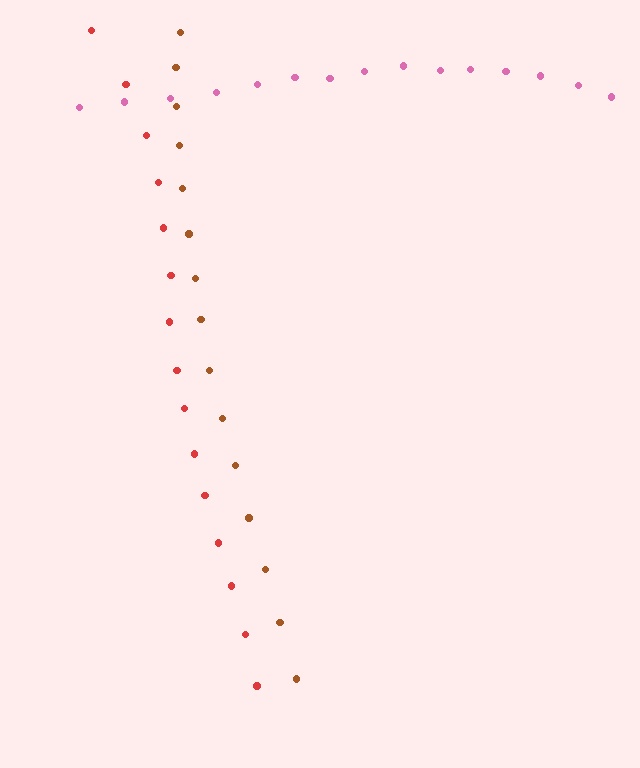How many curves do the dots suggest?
There are 3 distinct paths.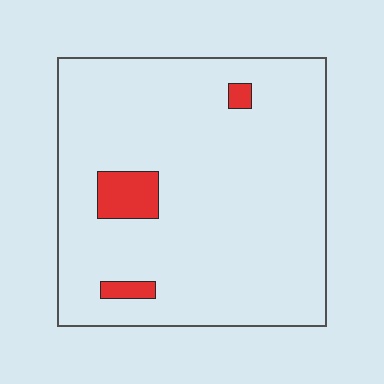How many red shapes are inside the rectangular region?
3.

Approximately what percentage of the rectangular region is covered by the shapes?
Approximately 5%.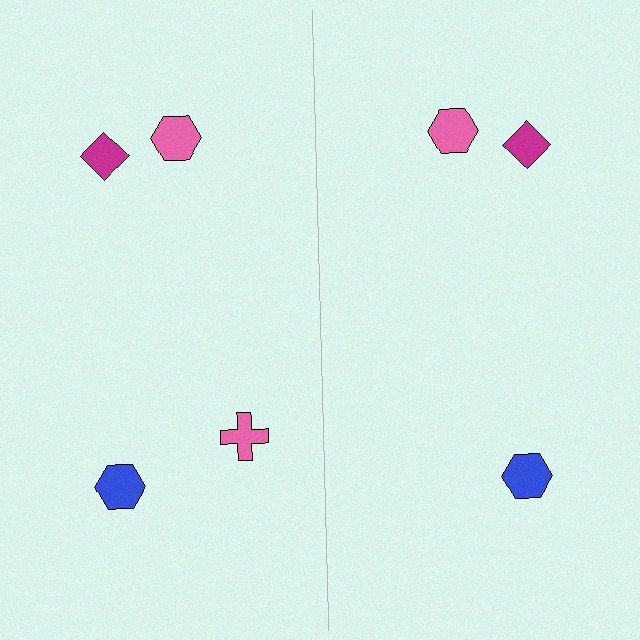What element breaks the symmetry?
A pink cross is missing from the right side.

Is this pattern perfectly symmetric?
No, the pattern is not perfectly symmetric. A pink cross is missing from the right side.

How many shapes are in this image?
There are 7 shapes in this image.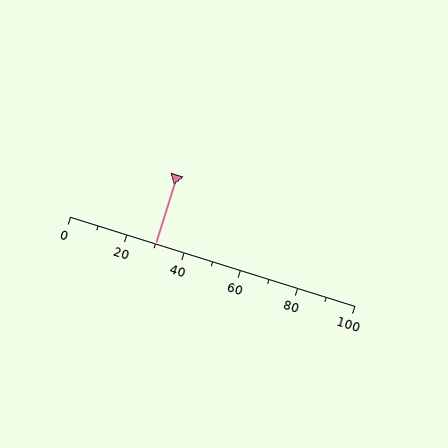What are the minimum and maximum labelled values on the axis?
The axis runs from 0 to 100.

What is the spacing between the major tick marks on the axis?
The major ticks are spaced 20 apart.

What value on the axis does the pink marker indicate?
The marker indicates approximately 30.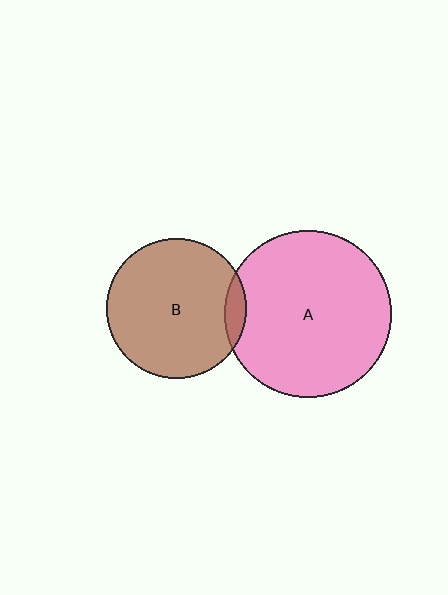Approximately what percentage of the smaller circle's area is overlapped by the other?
Approximately 10%.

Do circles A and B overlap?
Yes.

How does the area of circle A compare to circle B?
Approximately 1.4 times.